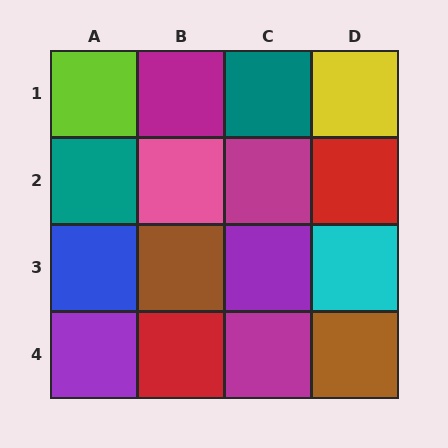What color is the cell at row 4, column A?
Purple.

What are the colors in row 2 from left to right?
Teal, pink, magenta, red.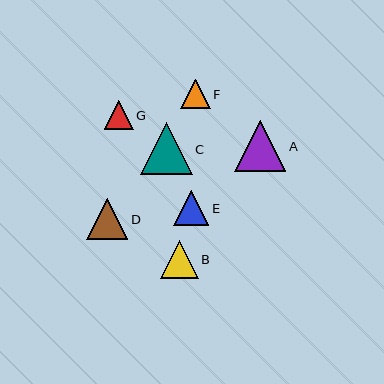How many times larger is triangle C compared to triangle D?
Triangle C is approximately 1.2 times the size of triangle D.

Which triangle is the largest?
Triangle A is the largest with a size of approximately 51 pixels.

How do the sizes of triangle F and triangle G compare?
Triangle F and triangle G are approximately the same size.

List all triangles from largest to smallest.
From largest to smallest: A, C, D, B, E, F, G.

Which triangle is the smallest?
Triangle G is the smallest with a size of approximately 29 pixels.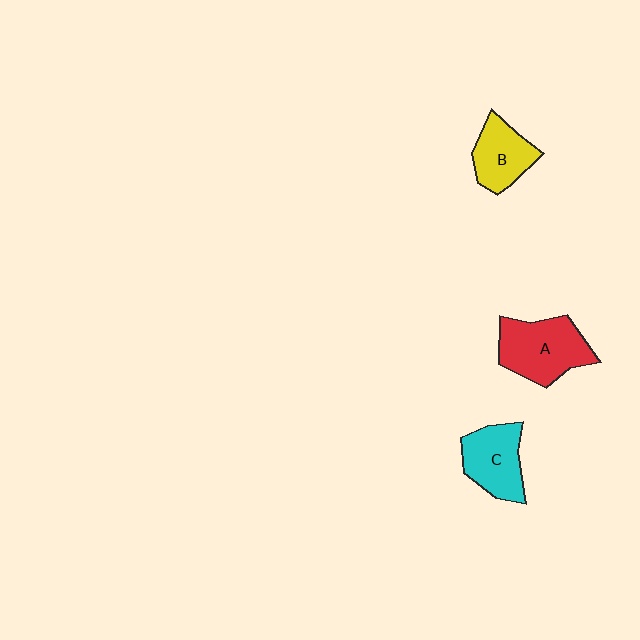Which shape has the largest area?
Shape A (red).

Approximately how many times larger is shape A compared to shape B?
Approximately 1.5 times.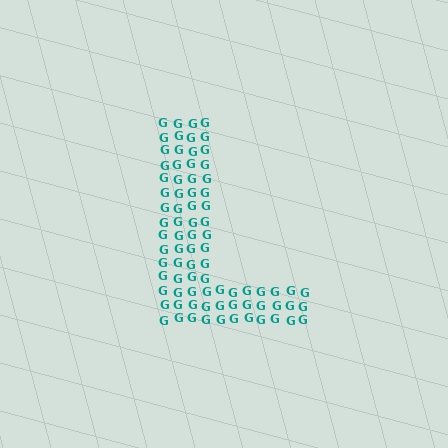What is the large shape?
The large shape is the letter L.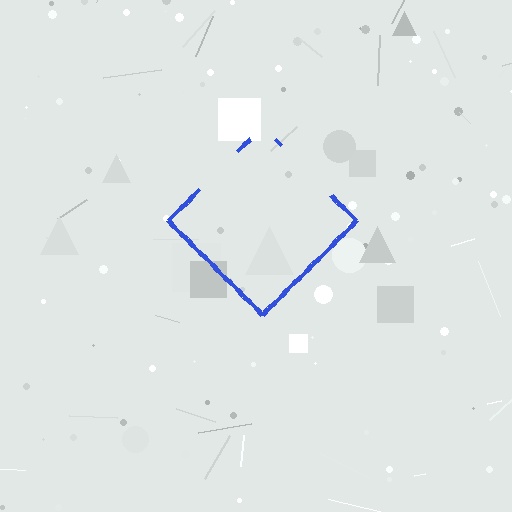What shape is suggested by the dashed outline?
The dashed outline suggests a diamond.